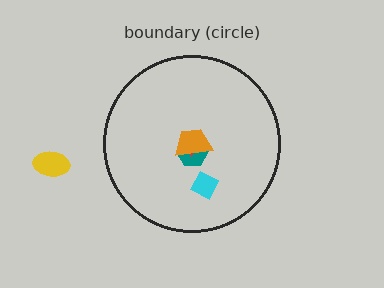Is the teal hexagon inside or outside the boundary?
Inside.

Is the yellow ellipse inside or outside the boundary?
Outside.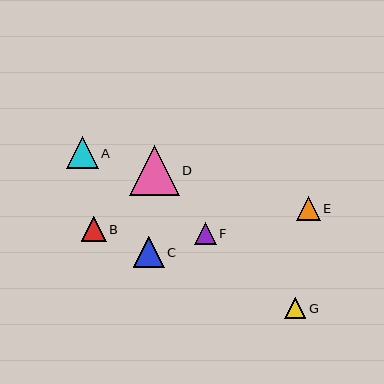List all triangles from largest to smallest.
From largest to smallest: D, A, C, B, E, F, G.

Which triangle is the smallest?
Triangle G is the smallest with a size of approximately 21 pixels.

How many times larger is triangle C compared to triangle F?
Triangle C is approximately 1.4 times the size of triangle F.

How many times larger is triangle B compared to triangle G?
Triangle B is approximately 1.1 times the size of triangle G.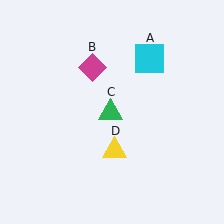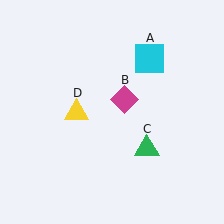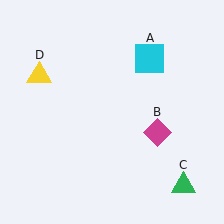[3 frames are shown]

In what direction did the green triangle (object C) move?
The green triangle (object C) moved down and to the right.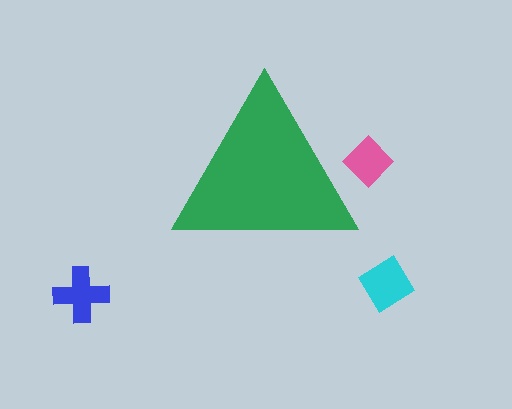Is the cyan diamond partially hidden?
No, the cyan diamond is fully visible.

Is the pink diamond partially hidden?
Yes, the pink diamond is partially hidden behind the green triangle.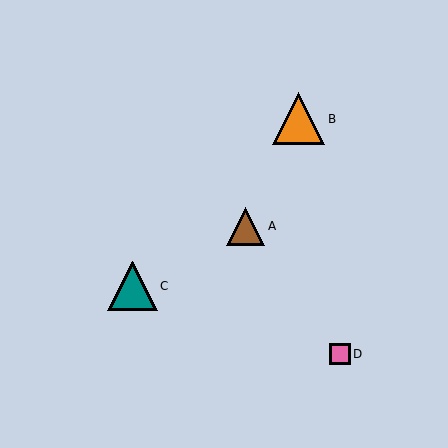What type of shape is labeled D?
Shape D is a pink square.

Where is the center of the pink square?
The center of the pink square is at (340, 354).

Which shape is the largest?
The orange triangle (labeled B) is the largest.